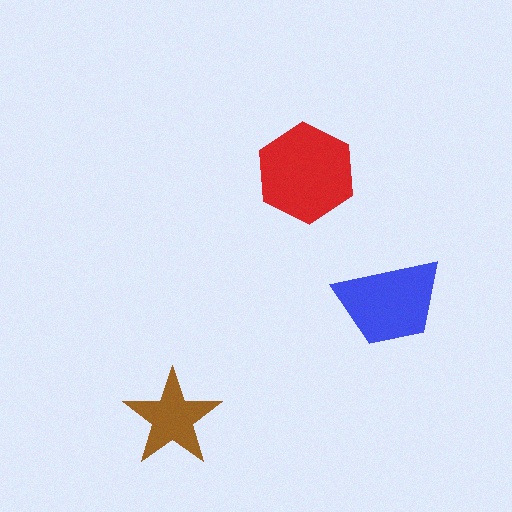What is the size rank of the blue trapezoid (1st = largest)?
2nd.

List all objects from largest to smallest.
The red hexagon, the blue trapezoid, the brown star.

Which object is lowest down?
The brown star is bottommost.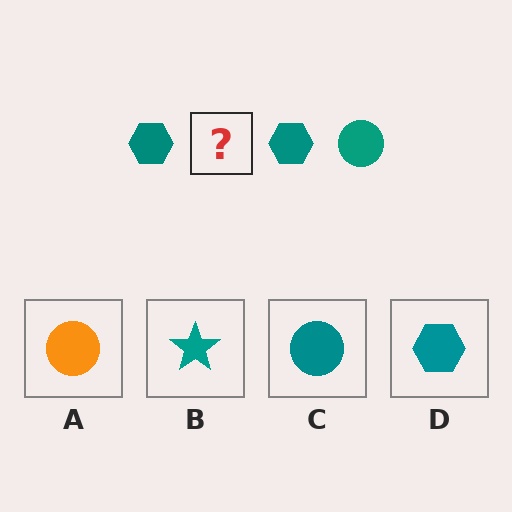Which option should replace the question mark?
Option C.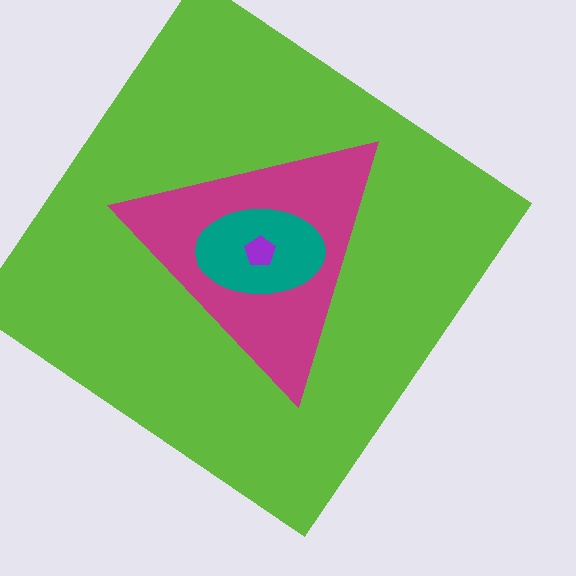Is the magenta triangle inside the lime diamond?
Yes.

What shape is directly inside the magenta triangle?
The teal ellipse.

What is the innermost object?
The purple pentagon.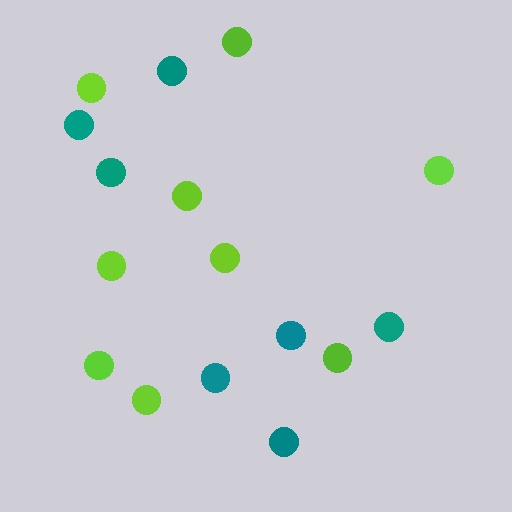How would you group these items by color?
There are 2 groups: one group of lime circles (9) and one group of teal circles (7).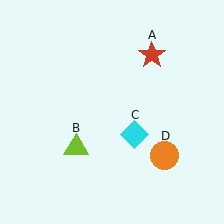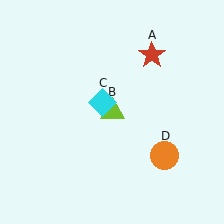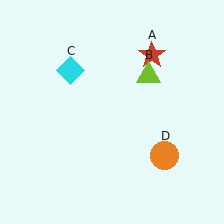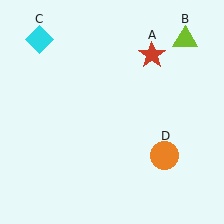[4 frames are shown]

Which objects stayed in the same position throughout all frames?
Red star (object A) and orange circle (object D) remained stationary.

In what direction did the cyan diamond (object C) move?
The cyan diamond (object C) moved up and to the left.